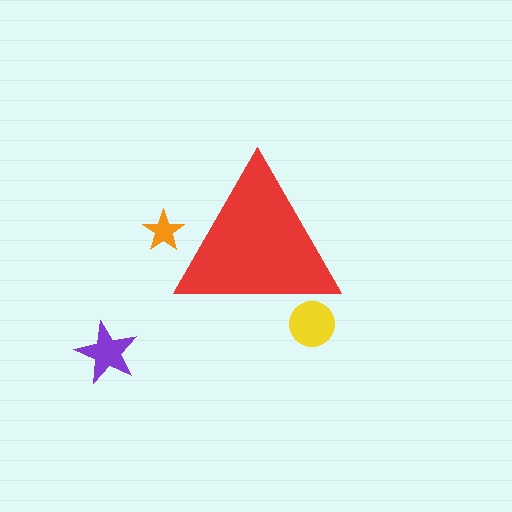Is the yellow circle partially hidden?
Yes, the yellow circle is partially hidden behind the red triangle.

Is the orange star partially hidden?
Yes, the orange star is partially hidden behind the red triangle.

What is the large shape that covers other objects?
A red triangle.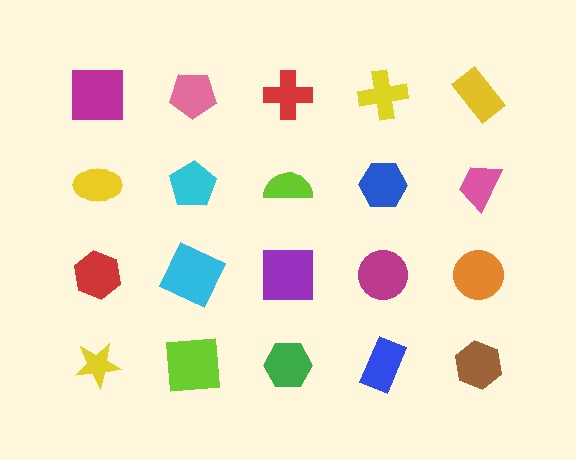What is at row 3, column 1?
A red hexagon.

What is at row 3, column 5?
An orange circle.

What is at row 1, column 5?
A yellow rectangle.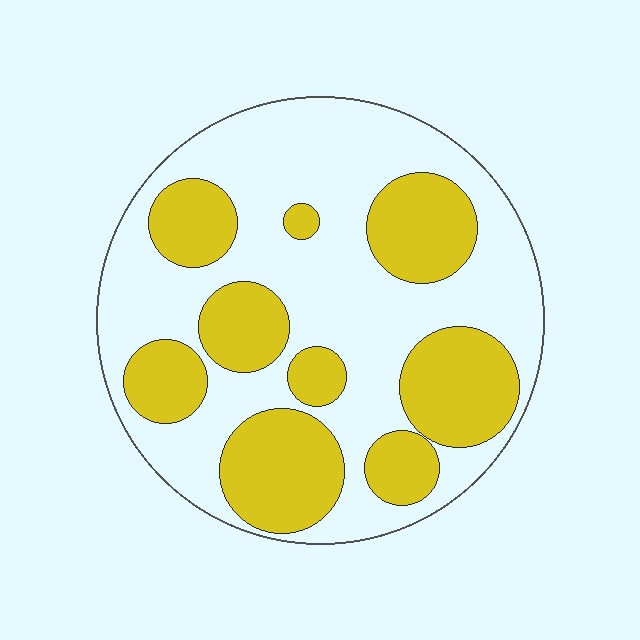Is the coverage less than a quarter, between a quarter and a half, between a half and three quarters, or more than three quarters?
Between a quarter and a half.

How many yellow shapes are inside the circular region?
9.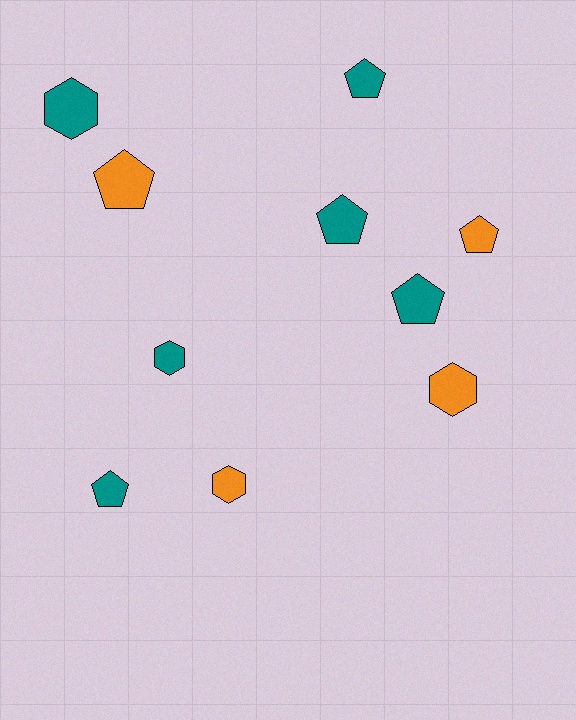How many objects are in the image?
There are 10 objects.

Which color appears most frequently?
Teal, with 6 objects.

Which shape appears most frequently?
Pentagon, with 6 objects.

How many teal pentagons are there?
There are 4 teal pentagons.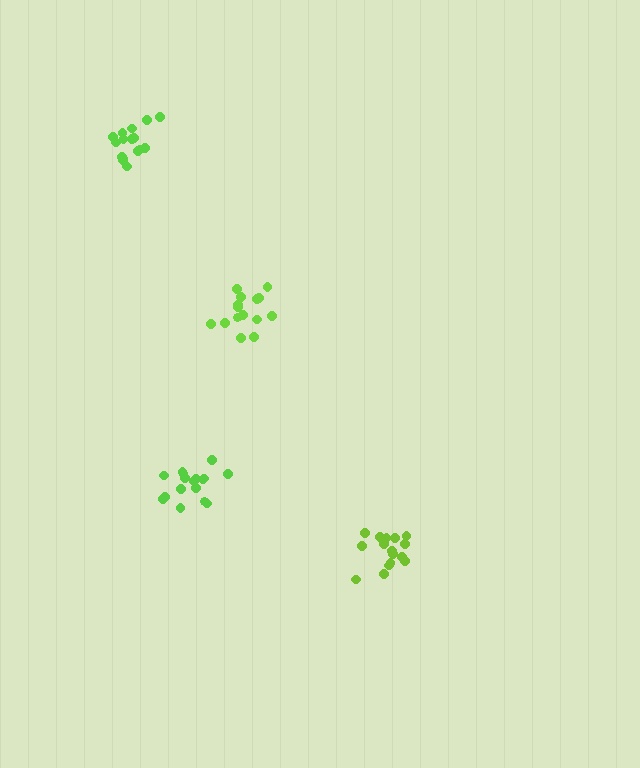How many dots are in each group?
Group 1: 17 dots, Group 2: 16 dots, Group 3: 16 dots, Group 4: 15 dots (64 total).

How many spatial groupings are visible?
There are 4 spatial groupings.